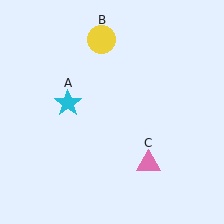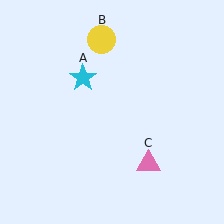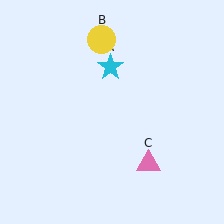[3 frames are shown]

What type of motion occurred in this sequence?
The cyan star (object A) rotated clockwise around the center of the scene.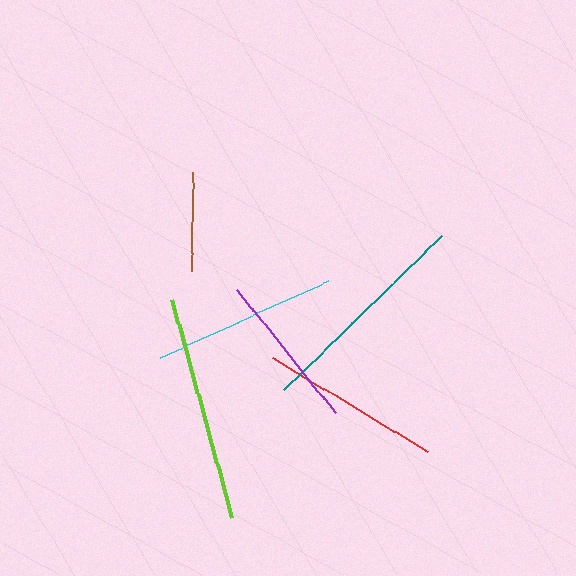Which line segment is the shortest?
The brown line is the shortest at approximately 98 pixels.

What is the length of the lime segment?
The lime segment is approximately 226 pixels long.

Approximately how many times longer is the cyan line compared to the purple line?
The cyan line is approximately 1.2 times the length of the purple line.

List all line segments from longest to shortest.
From longest to shortest: lime, teal, cyan, red, purple, brown.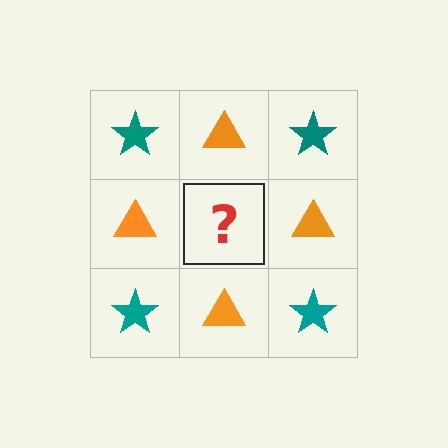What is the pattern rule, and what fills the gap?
The rule is that it alternates teal star and orange triangle in a checkerboard pattern. The gap should be filled with a teal star.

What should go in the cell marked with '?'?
The missing cell should contain a teal star.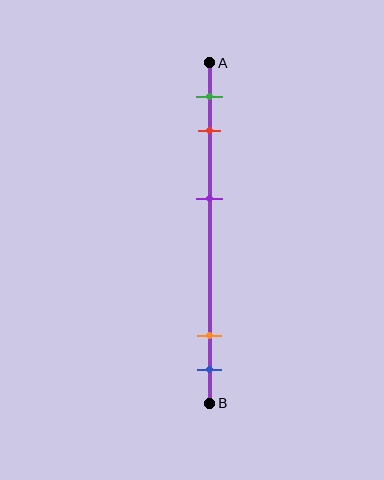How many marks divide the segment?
There are 5 marks dividing the segment.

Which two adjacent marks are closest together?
The orange and blue marks are the closest adjacent pair.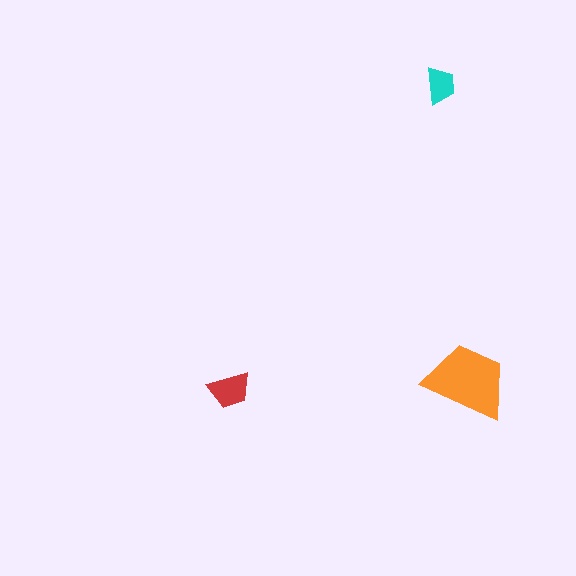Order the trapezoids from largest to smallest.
the orange one, the red one, the cyan one.